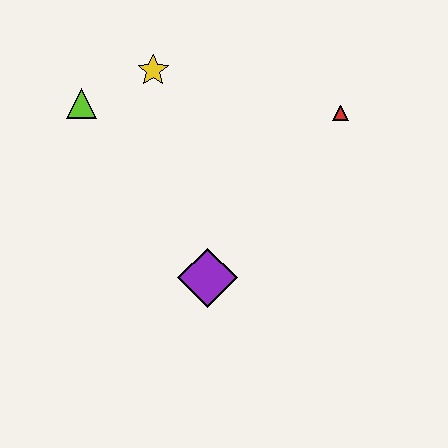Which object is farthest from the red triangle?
The lime triangle is farthest from the red triangle.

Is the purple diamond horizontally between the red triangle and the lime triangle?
Yes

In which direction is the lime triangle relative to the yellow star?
The lime triangle is to the left of the yellow star.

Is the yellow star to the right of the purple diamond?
No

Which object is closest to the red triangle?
The yellow star is closest to the red triangle.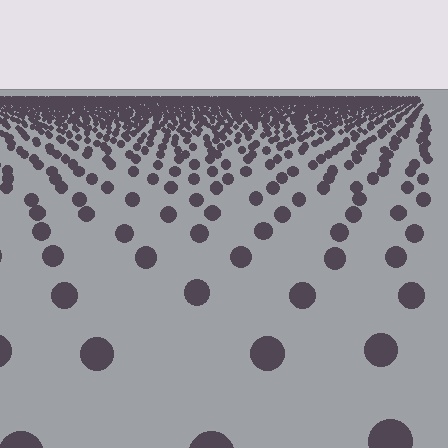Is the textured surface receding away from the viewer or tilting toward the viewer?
The surface is receding away from the viewer. Texture elements get smaller and denser toward the top.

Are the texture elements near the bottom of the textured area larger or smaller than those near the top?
Larger. Near the bottom, elements are closer to the viewer and appear at a bigger on-screen size.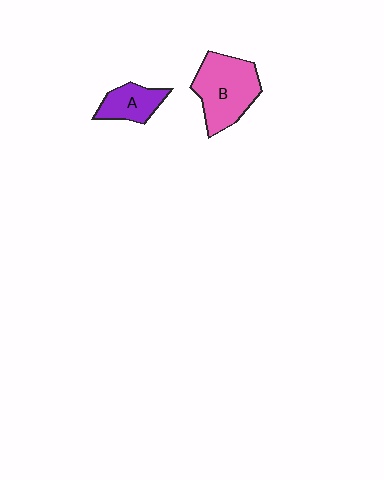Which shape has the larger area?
Shape B (pink).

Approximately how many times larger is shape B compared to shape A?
Approximately 1.9 times.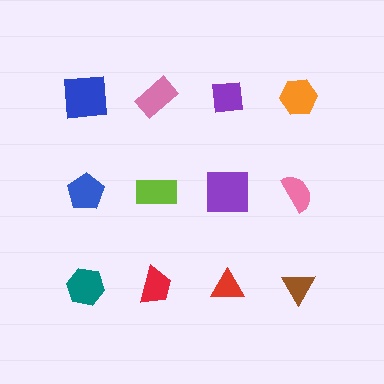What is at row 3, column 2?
A red trapezoid.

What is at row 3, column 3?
A red triangle.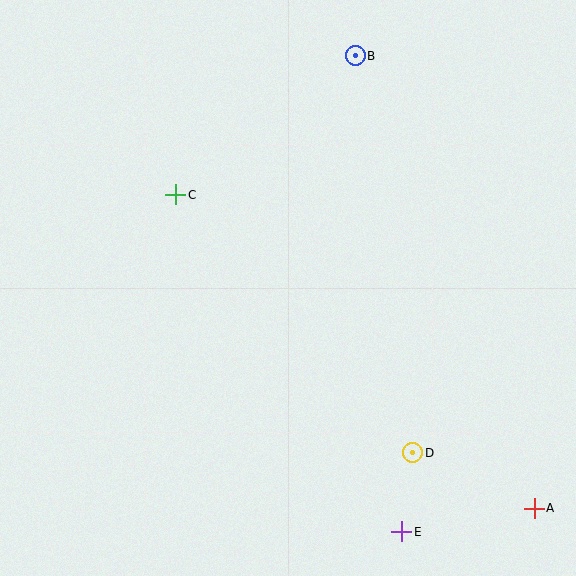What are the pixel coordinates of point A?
Point A is at (534, 508).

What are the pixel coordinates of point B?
Point B is at (355, 56).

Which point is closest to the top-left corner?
Point C is closest to the top-left corner.